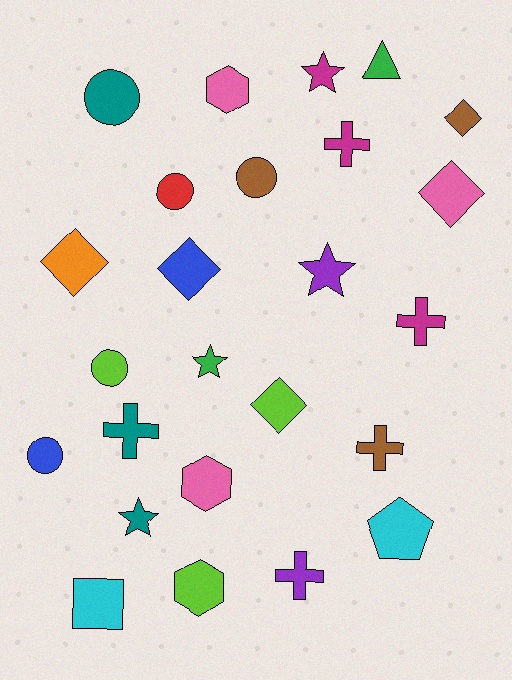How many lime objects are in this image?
There are 3 lime objects.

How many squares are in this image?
There is 1 square.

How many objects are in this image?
There are 25 objects.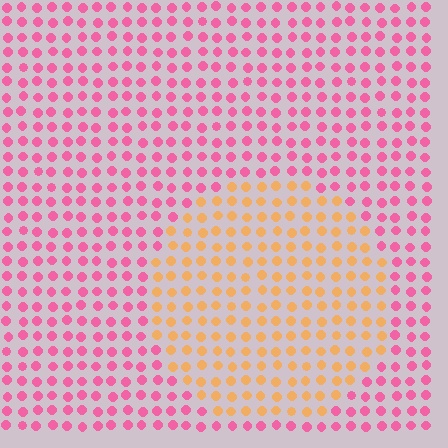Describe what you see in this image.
The image is filled with small pink elements in a uniform arrangement. A circle-shaped region is visible where the elements are tinted to a slightly different hue, forming a subtle color boundary.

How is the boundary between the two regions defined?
The boundary is defined purely by a slight shift in hue (about 59 degrees). Spacing, size, and orientation are identical on both sides.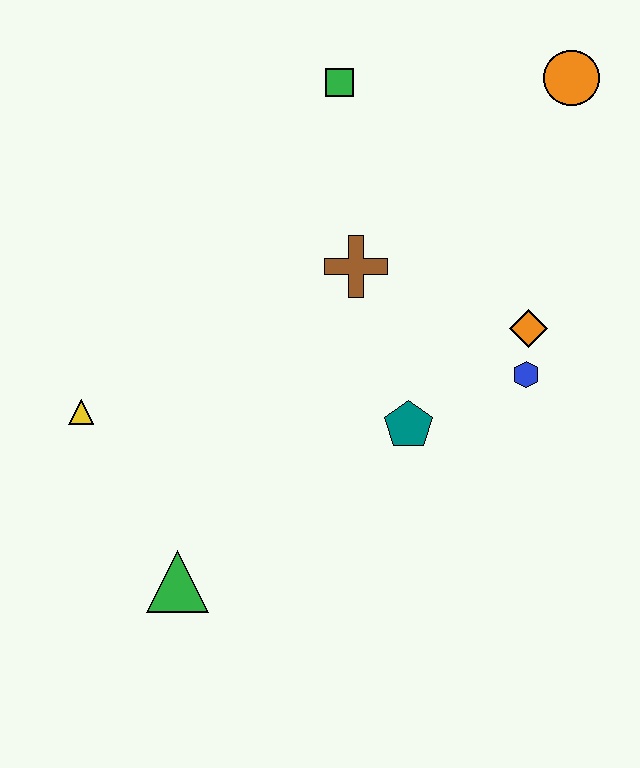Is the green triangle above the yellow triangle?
No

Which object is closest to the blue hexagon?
The orange diamond is closest to the blue hexagon.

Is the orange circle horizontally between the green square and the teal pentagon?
No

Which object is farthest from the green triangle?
The orange circle is farthest from the green triangle.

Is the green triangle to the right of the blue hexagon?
No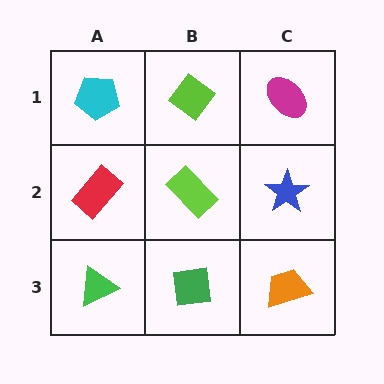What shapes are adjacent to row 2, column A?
A cyan pentagon (row 1, column A), a green triangle (row 3, column A), a lime rectangle (row 2, column B).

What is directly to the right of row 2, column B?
A blue star.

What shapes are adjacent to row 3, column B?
A lime rectangle (row 2, column B), a green triangle (row 3, column A), an orange trapezoid (row 3, column C).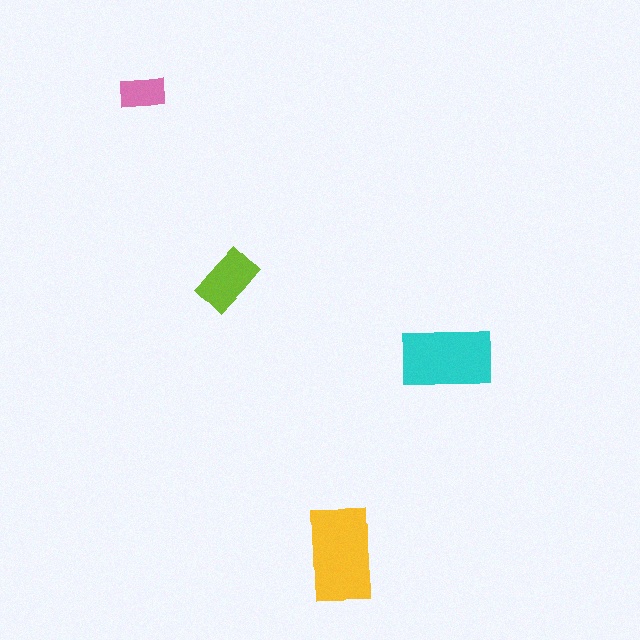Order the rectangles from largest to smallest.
the yellow one, the cyan one, the lime one, the pink one.